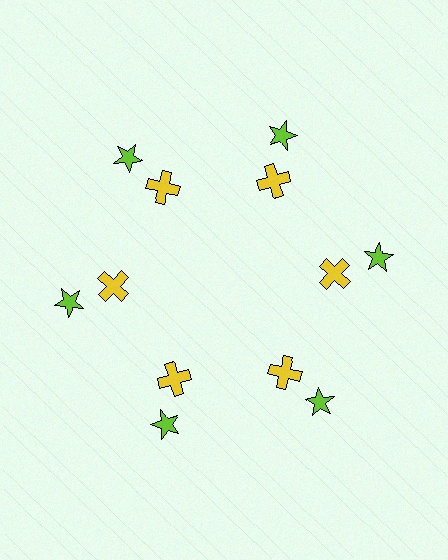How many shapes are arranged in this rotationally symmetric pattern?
There are 12 shapes, arranged in 6 groups of 2.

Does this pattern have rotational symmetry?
Yes, this pattern has 6-fold rotational symmetry. It looks the same after rotating 60 degrees around the center.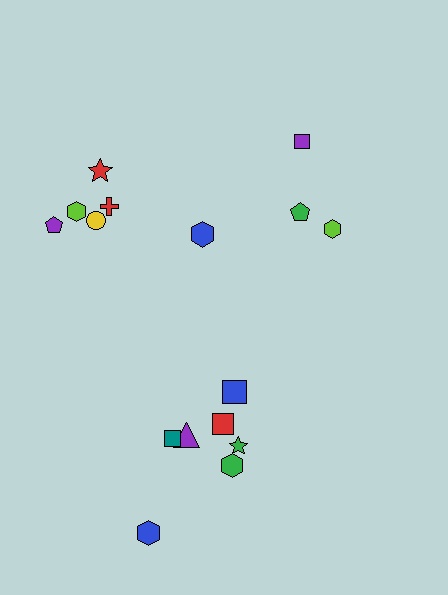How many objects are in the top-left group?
There are 6 objects.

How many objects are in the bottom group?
There are 7 objects.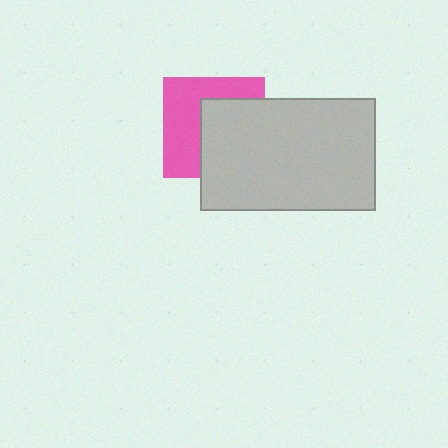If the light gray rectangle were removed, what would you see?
You would see the complete pink square.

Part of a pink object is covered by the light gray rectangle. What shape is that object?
It is a square.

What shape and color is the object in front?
The object in front is a light gray rectangle.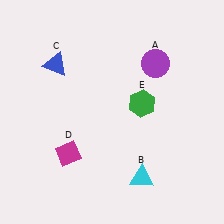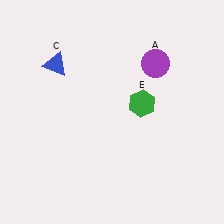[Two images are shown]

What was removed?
The cyan triangle (B), the magenta diamond (D) were removed in Image 2.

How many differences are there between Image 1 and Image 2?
There are 2 differences between the two images.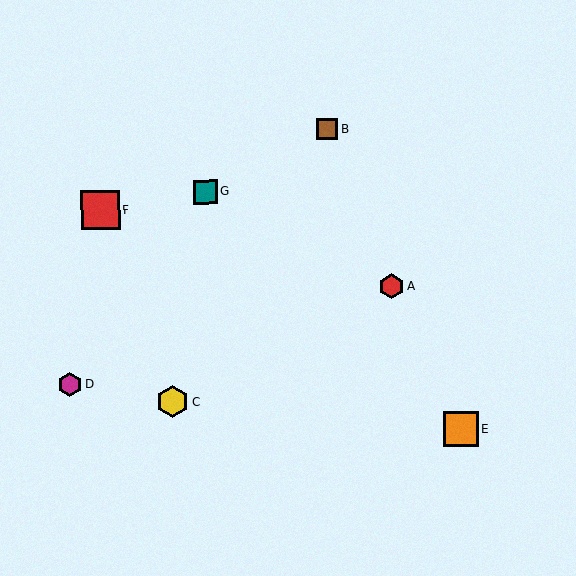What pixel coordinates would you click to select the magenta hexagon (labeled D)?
Click at (69, 385) to select the magenta hexagon D.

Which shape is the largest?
The red square (labeled F) is the largest.